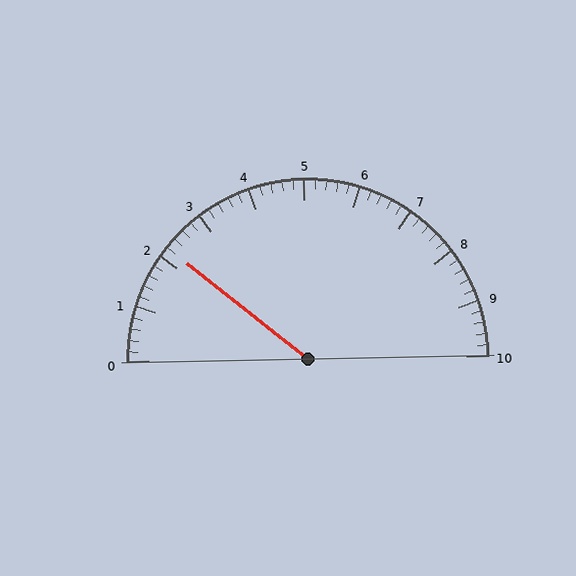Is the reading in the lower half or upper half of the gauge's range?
The reading is in the lower half of the range (0 to 10).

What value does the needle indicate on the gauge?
The needle indicates approximately 2.2.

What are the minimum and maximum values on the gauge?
The gauge ranges from 0 to 10.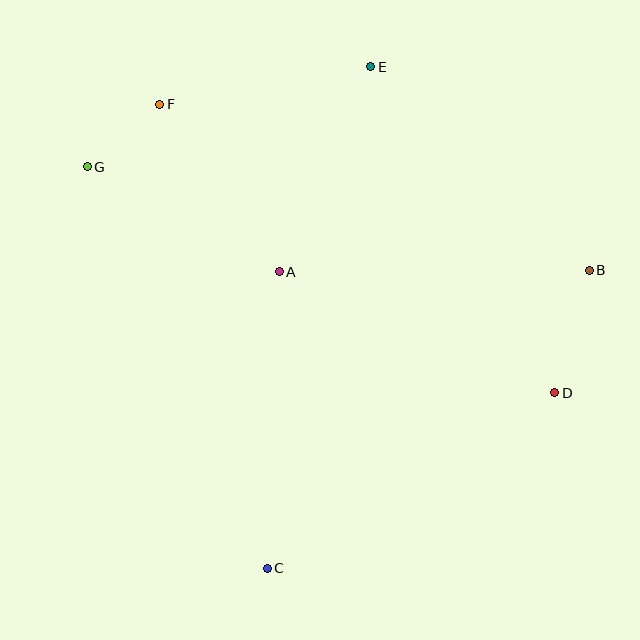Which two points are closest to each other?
Points F and G are closest to each other.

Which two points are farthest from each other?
Points D and G are farthest from each other.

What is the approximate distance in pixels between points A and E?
The distance between A and E is approximately 224 pixels.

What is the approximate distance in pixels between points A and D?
The distance between A and D is approximately 301 pixels.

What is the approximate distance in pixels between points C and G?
The distance between C and G is approximately 440 pixels.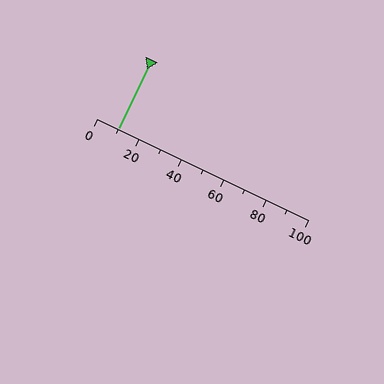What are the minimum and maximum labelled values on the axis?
The axis runs from 0 to 100.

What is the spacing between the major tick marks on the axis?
The major ticks are spaced 20 apart.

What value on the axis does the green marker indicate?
The marker indicates approximately 10.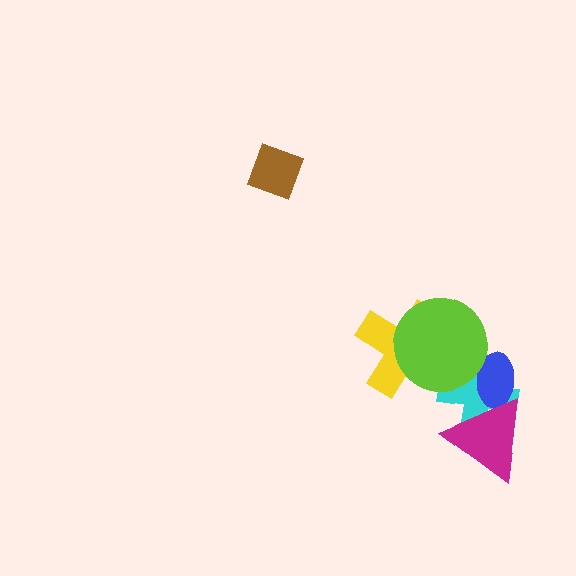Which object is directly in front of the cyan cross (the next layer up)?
The blue ellipse is directly in front of the cyan cross.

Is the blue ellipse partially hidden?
Yes, it is partially covered by another shape.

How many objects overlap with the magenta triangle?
2 objects overlap with the magenta triangle.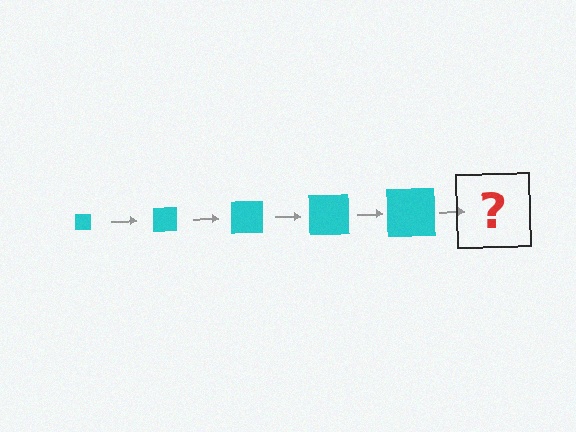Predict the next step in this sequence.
The next step is a cyan square, larger than the previous one.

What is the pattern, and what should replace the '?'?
The pattern is that the square gets progressively larger each step. The '?' should be a cyan square, larger than the previous one.